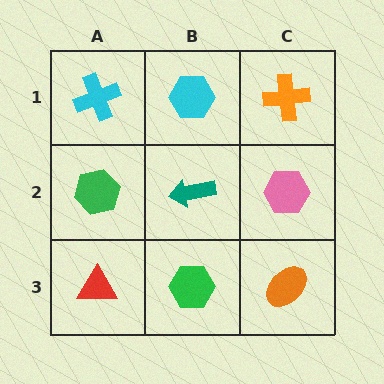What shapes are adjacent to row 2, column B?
A cyan hexagon (row 1, column B), a green hexagon (row 3, column B), a green hexagon (row 2, column A), a pink hexagon (row 2, column C).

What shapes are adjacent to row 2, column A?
A cyan cross (row 1, column A), a red triangle (row 3, column A), a teal arrow (row 2, column B).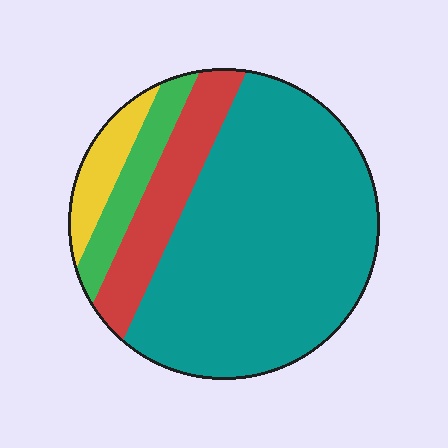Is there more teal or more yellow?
Teal.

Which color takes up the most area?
Teal, at roughly 65%.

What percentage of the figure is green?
Green covers around 10% of the figure.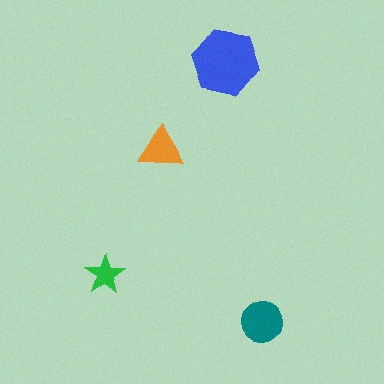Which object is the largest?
The blue hexagon.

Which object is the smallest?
The green star.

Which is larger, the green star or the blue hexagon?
The blue hexagon.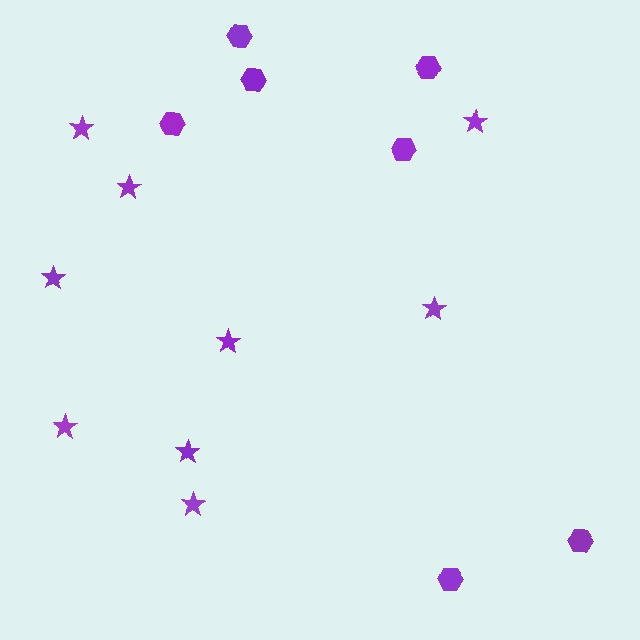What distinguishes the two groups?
There are 2 groups: one group of hexagons (7) and one group of stars (9).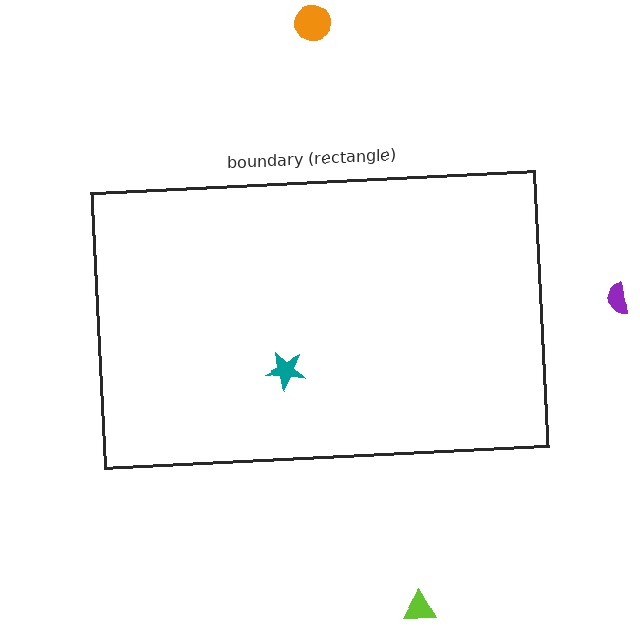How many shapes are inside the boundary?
1 inside, 3 outside.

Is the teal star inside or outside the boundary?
Inside.